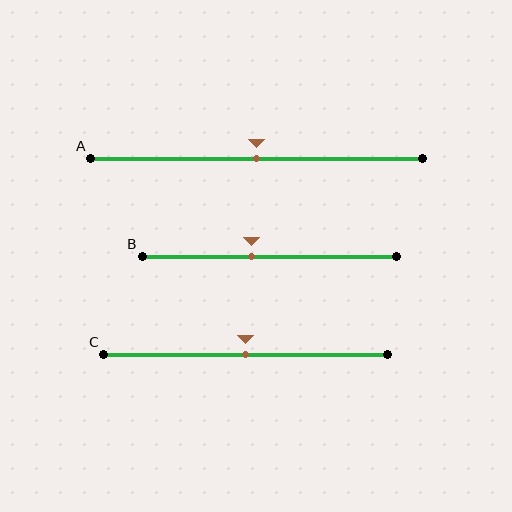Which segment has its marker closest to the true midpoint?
Segment A has its marker closest to the true midpoint.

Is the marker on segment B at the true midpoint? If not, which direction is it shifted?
No, the marker on segment B is shifted to the left by about 7% of the segment length.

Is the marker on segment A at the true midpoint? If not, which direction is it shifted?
Yes, the marker on segment A is at the true midpoint.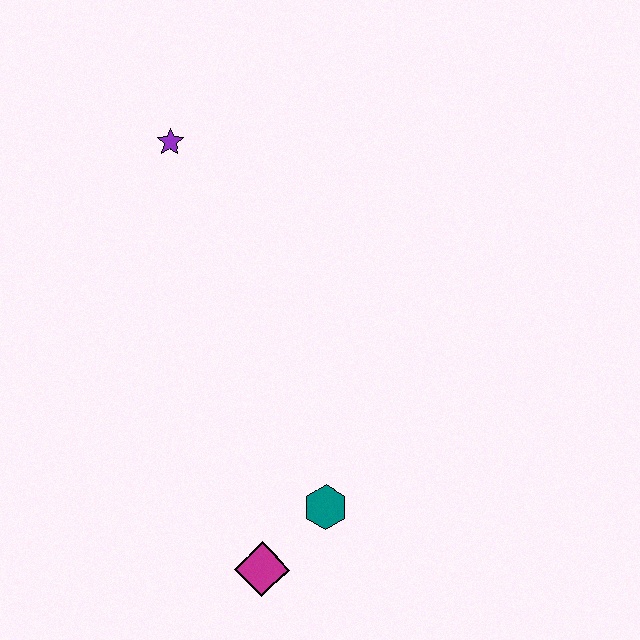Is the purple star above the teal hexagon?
Yes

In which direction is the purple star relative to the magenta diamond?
The purple star is above the magenta diamond.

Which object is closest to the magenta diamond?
The teal hexagon is closest to the magenta diamond.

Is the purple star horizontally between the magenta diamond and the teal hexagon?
No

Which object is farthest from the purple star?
The magenta diamond is farthest from the purple star.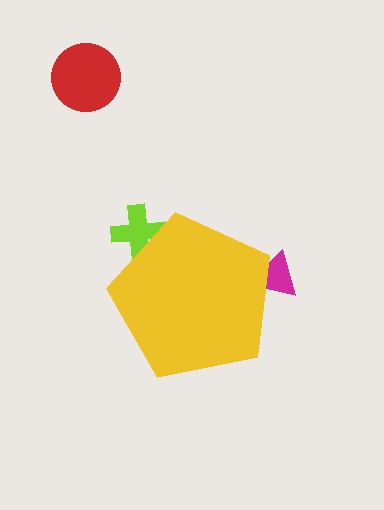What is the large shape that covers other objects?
A yellow pentagon.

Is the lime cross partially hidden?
Yes, the lime cross is partially hidden behind the yellow pentagon.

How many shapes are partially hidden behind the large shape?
2 shapes are partially hidden.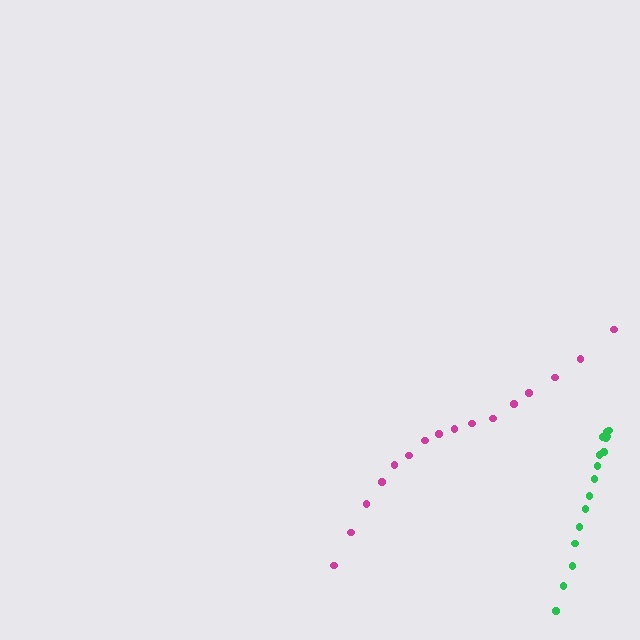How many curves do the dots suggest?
There are 2 distinct paths.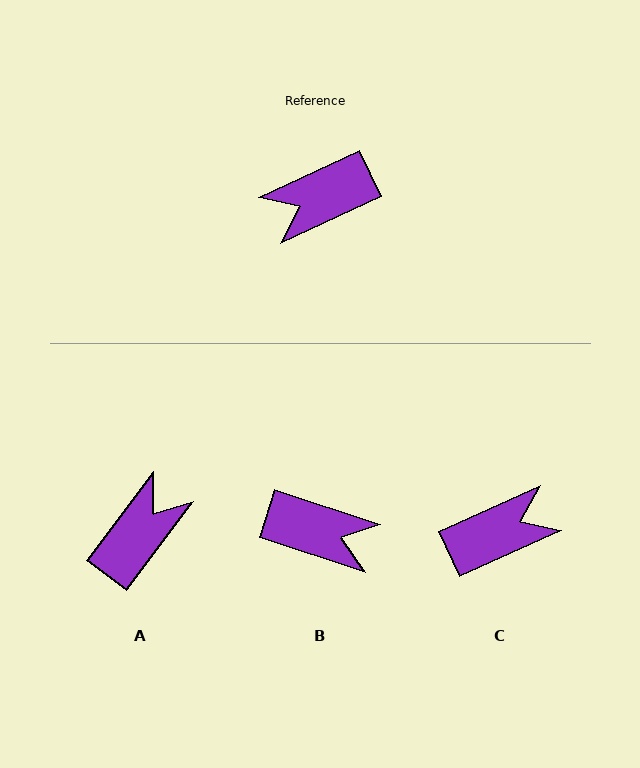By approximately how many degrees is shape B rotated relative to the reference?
Approximately 137 degrees counter-clockwise.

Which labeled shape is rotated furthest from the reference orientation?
C, about 179 degrees away.